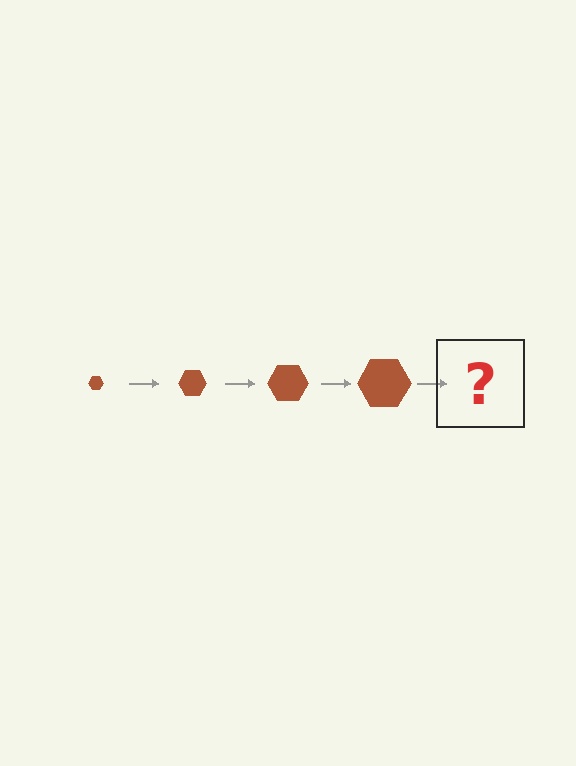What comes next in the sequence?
The next element should be a brown hexagon, larger than the previous one.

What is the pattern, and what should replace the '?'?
The pattern is that the hexagon gets progressively larger each step. The '?' should be a brown hexagon, larger than the previous one.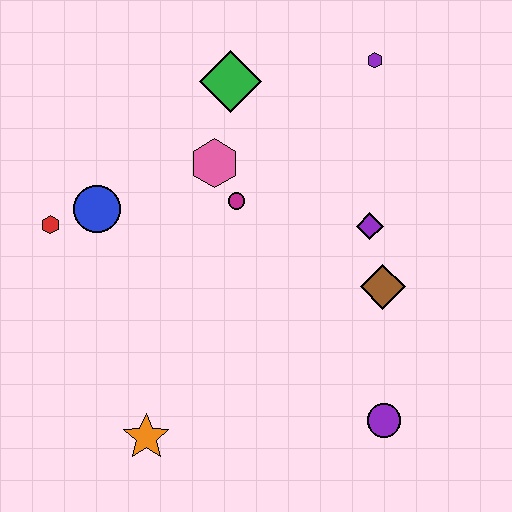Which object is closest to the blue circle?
The red hexagon is closest to the blue circle.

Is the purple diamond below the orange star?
No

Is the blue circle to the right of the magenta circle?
No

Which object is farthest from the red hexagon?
The purple circle is farthest from the red hexagon.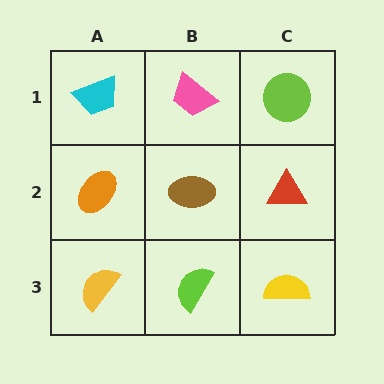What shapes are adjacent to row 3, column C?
A red triangle (row 2, column C), a lime semicircle (row 3, column B).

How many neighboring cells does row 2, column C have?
3.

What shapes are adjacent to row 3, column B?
A brown ellipse (row 2, column B), a yellow semicircle (row 3, column A), a yellow semicircle (row 3, column C).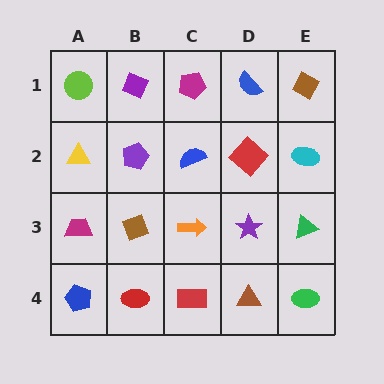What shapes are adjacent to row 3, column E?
A cyan ellipse (row 2, column E), a green ellipse (row 4, column E), a purple star (row 3, column D).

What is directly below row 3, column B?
A red ellipse.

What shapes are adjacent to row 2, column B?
A purple diamond (row 1, column B), a brown diamond (row 3, column B), a yellow triangle (row 2, column A), a blue semicircle (row 2, column C).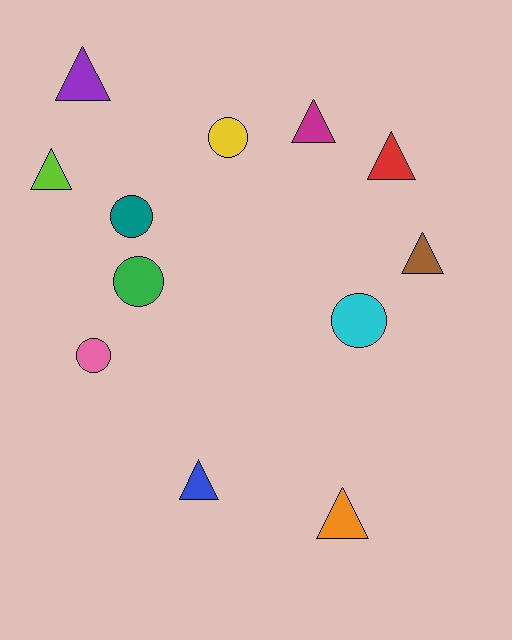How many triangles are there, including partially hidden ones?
There are 7 triangles.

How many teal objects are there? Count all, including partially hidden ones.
There is 1 teal object.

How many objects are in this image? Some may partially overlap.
There are 12 objects.